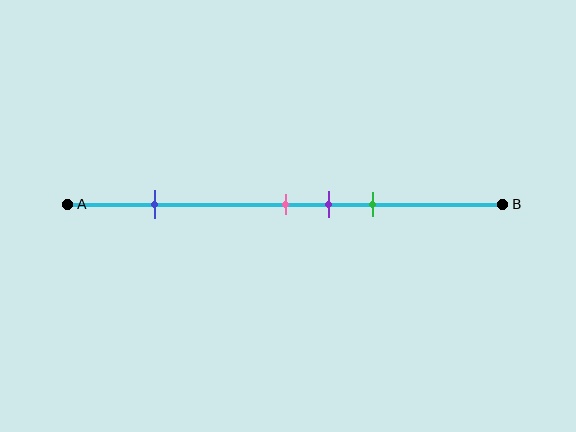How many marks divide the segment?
There are 4 marks dividing the segment.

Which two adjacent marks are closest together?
The pink and purple marks are the closest adjacent pair.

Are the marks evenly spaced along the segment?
No, the marks are not evenly spaced.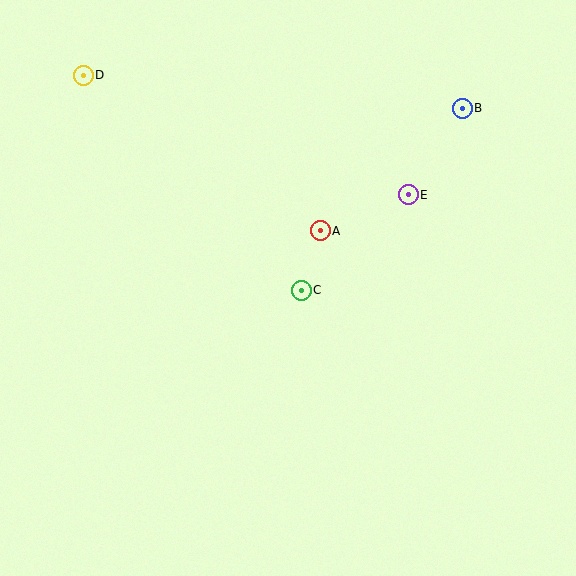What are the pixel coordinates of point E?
Point E is at (408, 195).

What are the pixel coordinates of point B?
Point B is at (462, 108).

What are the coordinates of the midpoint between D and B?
The midpoint between D and B is at (273, 92).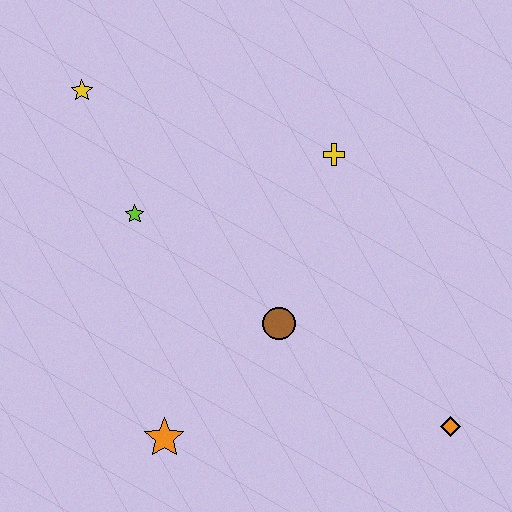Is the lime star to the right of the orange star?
No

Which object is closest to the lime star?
The yellow star is closest to the lime star.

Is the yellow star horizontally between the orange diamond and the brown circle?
No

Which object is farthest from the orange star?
The yellow star is farthest from the orange star.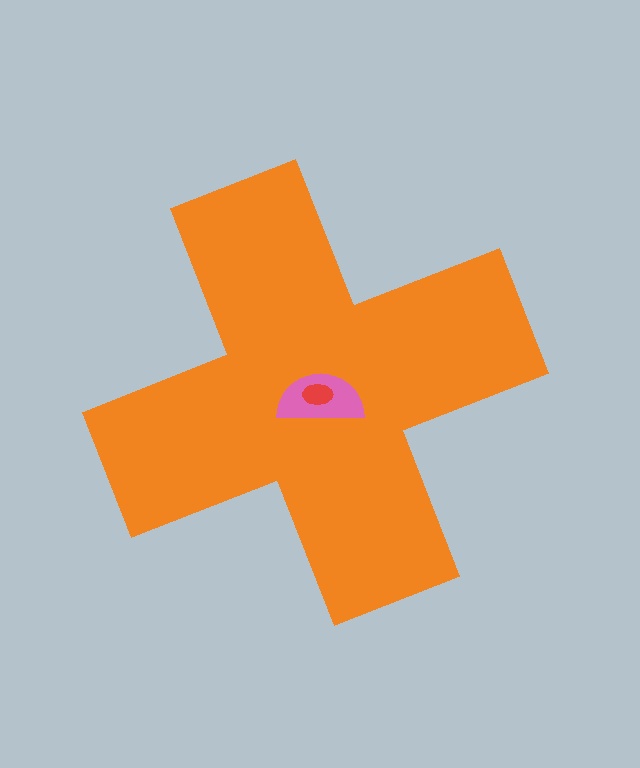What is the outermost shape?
The orange cross.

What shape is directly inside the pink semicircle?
The red ellipse.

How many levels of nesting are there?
3.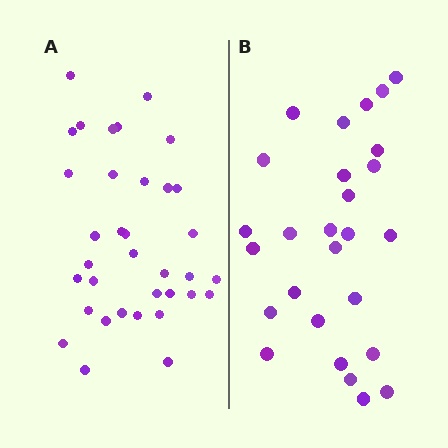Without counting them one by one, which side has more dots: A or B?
Region A (the left region) has more dots.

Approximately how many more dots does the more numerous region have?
Region A has roughly 8 or so more dots than region B.